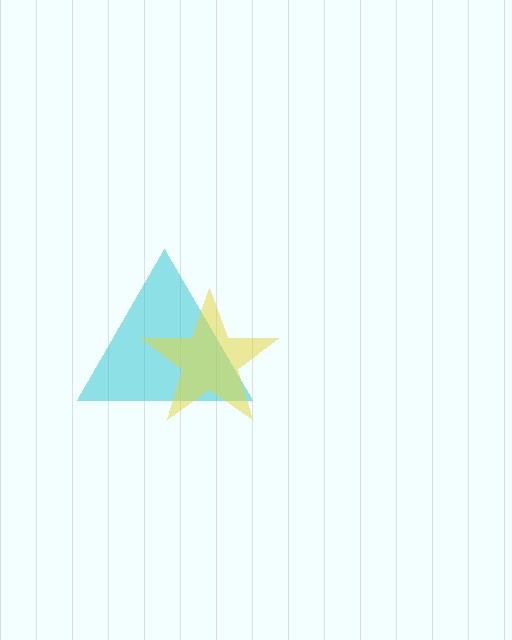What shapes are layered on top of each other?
The layered shapes are: a cyan triangle, a yellow star.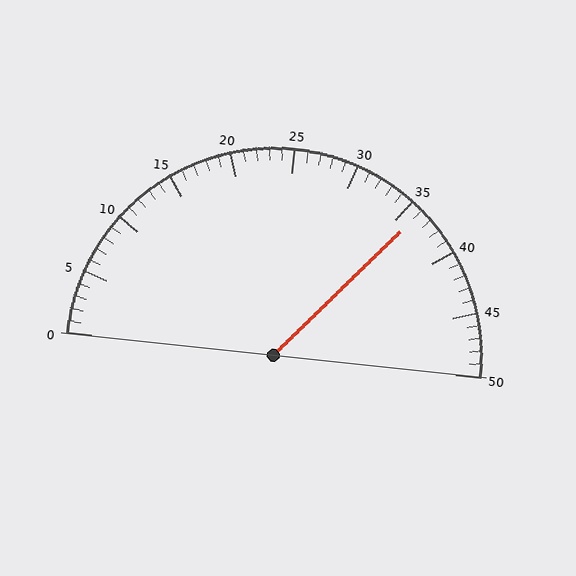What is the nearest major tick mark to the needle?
The nearest major tick mark is 35.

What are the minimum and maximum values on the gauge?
The gauge ranges from 0 to 50.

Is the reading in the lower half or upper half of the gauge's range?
The reading is in the upper half of the range (0 to 50).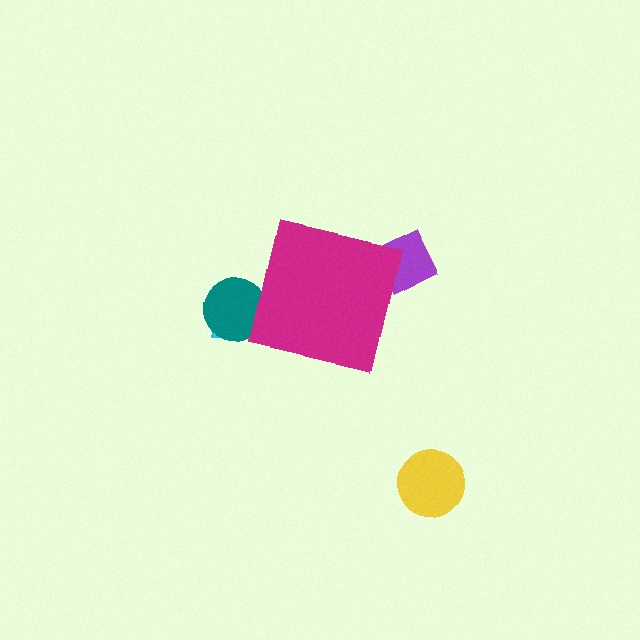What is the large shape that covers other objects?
A magenta square.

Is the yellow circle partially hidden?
No, the yellow circle is fully visible.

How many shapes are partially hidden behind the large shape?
3 shapes are partially hidden.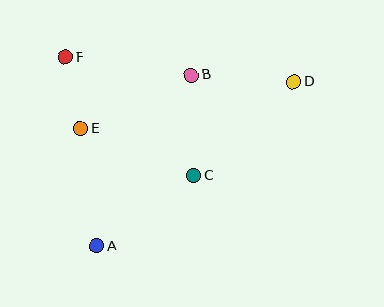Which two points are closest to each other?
Points E and F are closest to each other.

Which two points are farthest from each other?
Points A and D are farthest from each other.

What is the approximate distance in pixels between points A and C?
The distance between A and C is approximately 120 pixels.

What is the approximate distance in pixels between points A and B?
The distance between A and B is approximately 195 pixels.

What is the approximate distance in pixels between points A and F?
The distance between A and F is approximately 191 pixels.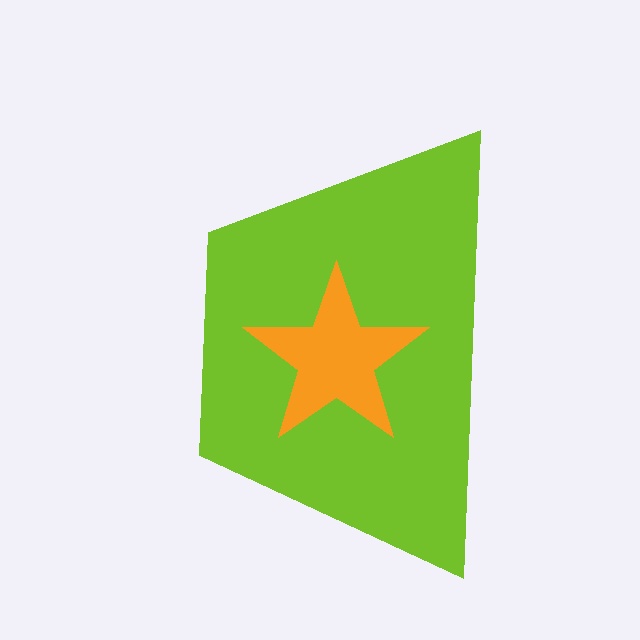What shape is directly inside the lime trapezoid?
The orange star.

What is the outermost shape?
The lime trapezoid.